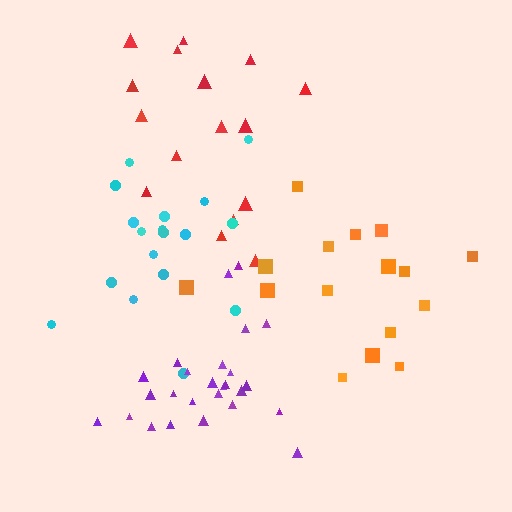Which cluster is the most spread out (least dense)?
Red.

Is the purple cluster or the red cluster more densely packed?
Purple.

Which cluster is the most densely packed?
Purple.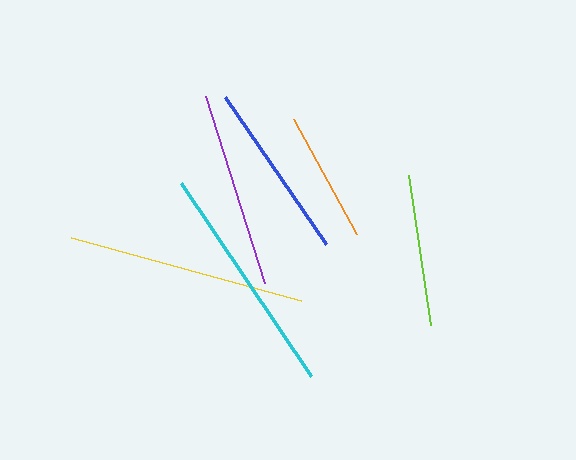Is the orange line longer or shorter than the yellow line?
The yellow line is longer than the orange line.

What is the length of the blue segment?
The blue segment is approximately 178 pixels long.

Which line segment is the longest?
The yellow line is the longest at approximately 239 pixels.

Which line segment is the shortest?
The orange line is the shortest at approximately 131 pixels.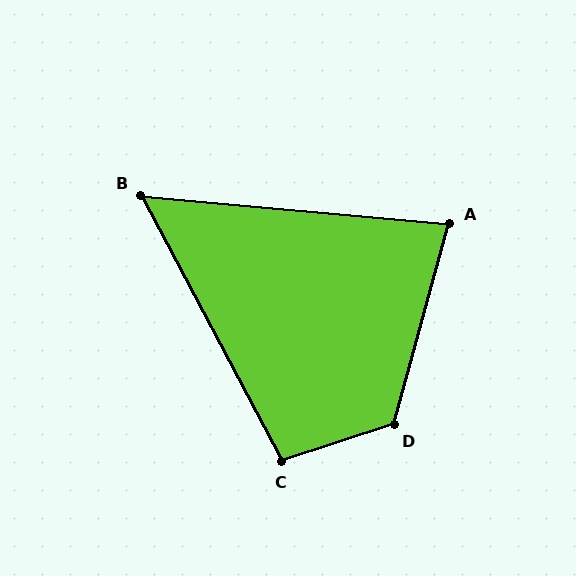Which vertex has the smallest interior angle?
B, at approximately 57 degrees.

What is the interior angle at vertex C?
Approximately 100 degrees (obtuse).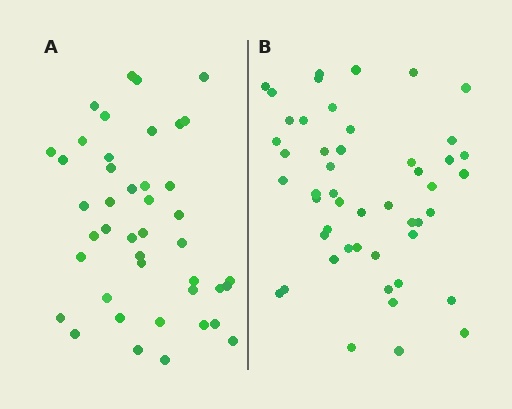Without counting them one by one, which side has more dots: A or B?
Region B (the right region) has more dots.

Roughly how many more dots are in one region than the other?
Region B has about 6 more dots than region A.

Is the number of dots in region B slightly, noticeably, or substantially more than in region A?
Region B has only slightly more — the two regions are fairly close. The ratio is roughly 1.1 to 1.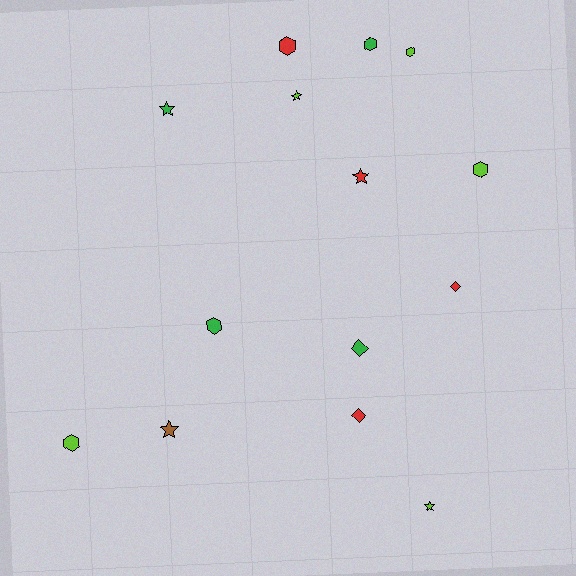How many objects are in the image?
There are 14 objects.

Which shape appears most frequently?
Hexagon, with 6 objects.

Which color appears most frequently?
Lime, with 5 objects.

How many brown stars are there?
There is 1 brown star.